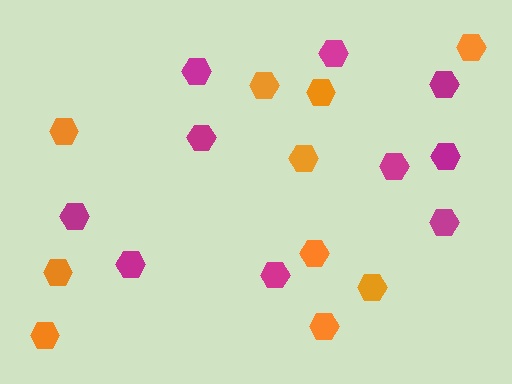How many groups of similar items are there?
There are 2 groups: one group of magenta hexagons (10) and one group of orange hexagons (10).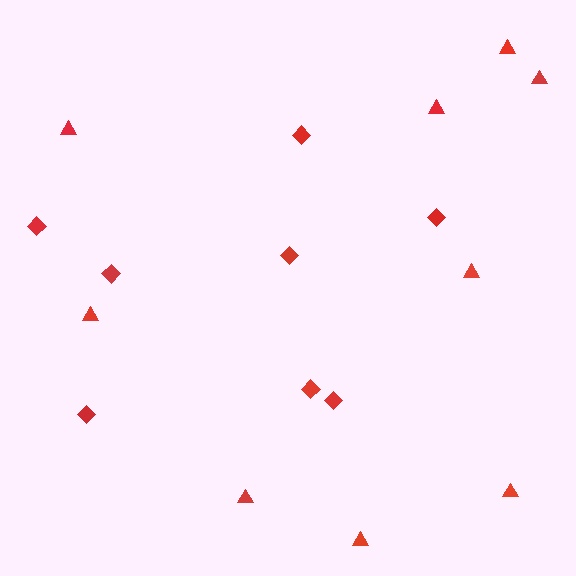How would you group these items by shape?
There are 2 groups: one group of diamonds (8) and one group of triangles (9).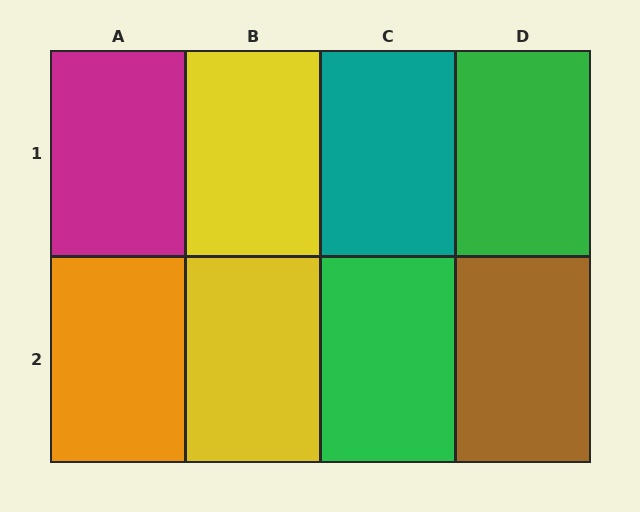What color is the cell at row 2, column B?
Yellow.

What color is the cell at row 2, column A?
Orange.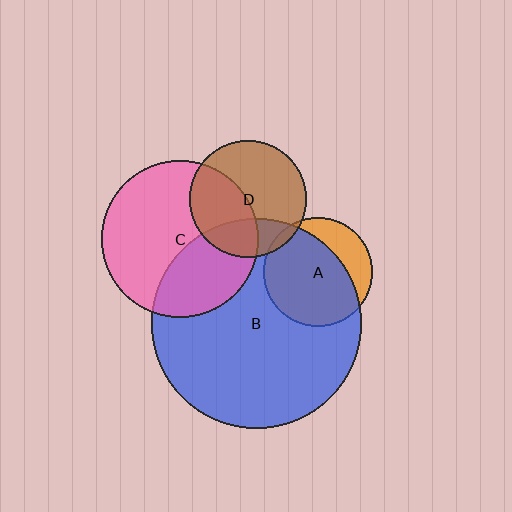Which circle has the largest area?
Circle B (blue).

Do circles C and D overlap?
Yes.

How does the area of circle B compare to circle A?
Approximately 3.7 times.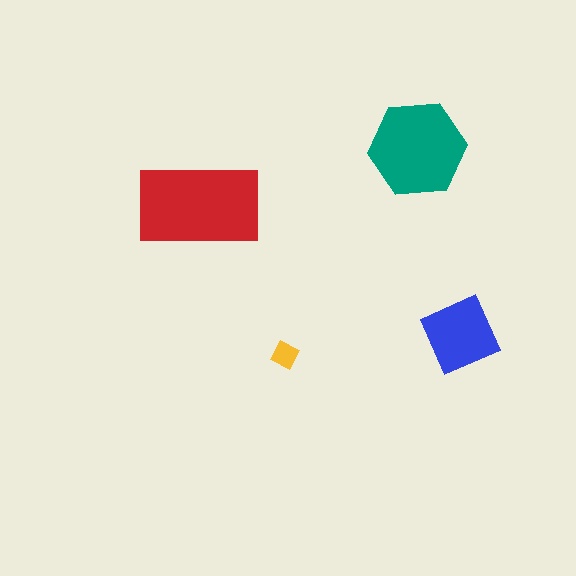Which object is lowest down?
The yellow diamond is bottommost.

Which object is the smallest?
The yellow diamond.